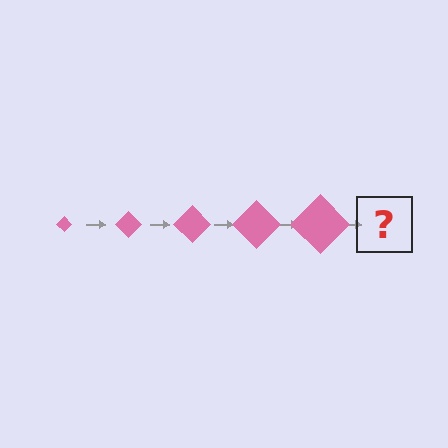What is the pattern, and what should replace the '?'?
The pattern is that the diamond gets progressively larger each step. The '?' should be a pink diamond, larger than the previous one.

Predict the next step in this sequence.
The next step is a pink diamond, larger than the previous one.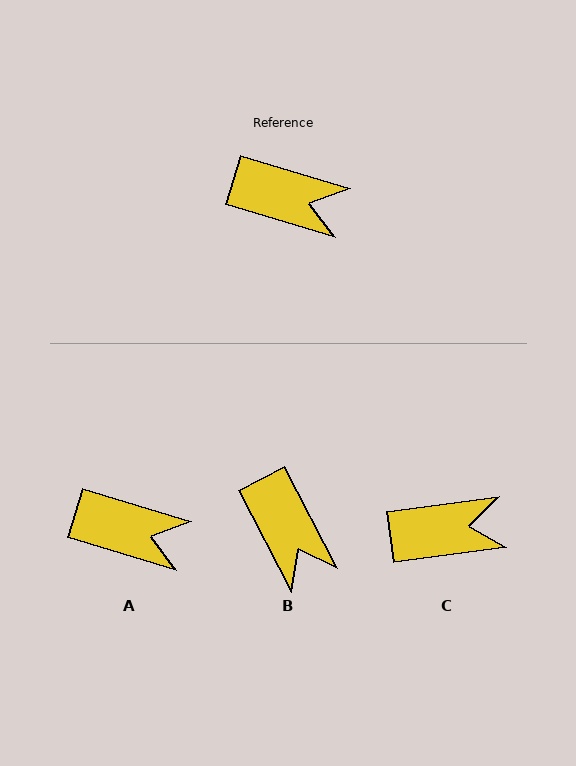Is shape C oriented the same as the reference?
No, it is off by about 25 degrees.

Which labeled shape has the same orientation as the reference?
A.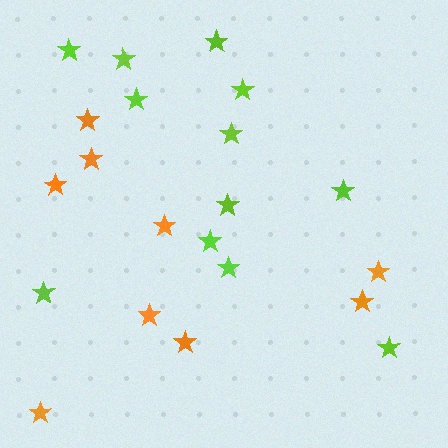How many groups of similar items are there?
There are 2 groups: one group of orange stars (9) and one group of lime stars (12).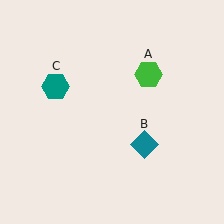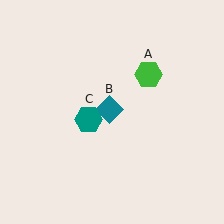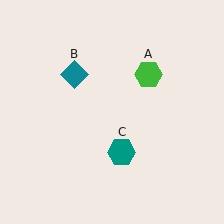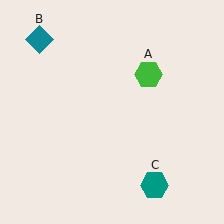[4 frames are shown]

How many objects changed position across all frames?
2 objects changed position: teal diamond (object B), teal hexagon (object C).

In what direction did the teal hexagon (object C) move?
The teal hexagon (object C) moved down and to the right.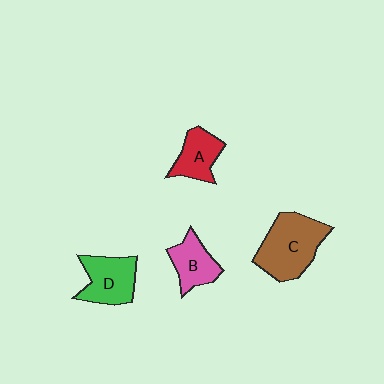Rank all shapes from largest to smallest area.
From largest to smallest: C (brown), D (green), B (pink), A (red).